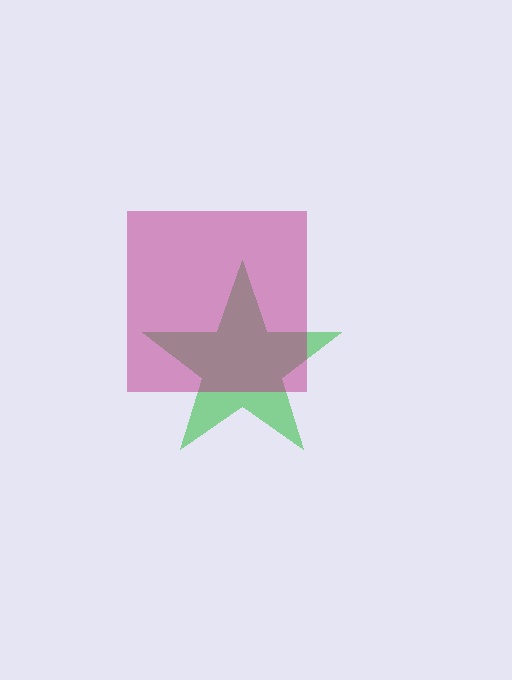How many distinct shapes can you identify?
There are 2 distinct shapes: a green star, a magenta square.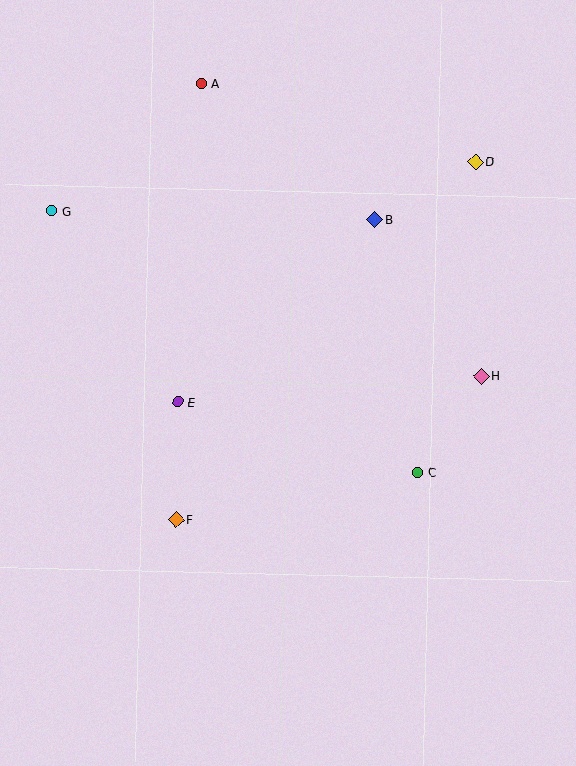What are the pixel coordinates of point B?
Point B is at (375, 220).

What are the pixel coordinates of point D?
Point D is at (476, 162).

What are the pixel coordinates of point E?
Point E is at (178, 402).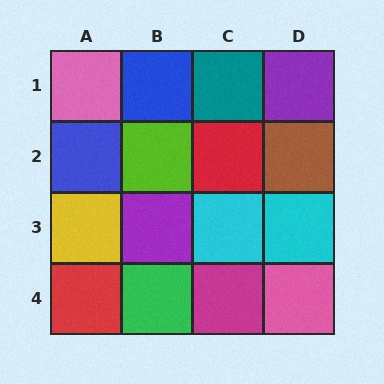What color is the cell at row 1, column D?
Purple.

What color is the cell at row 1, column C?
Teal.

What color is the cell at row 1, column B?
Blue.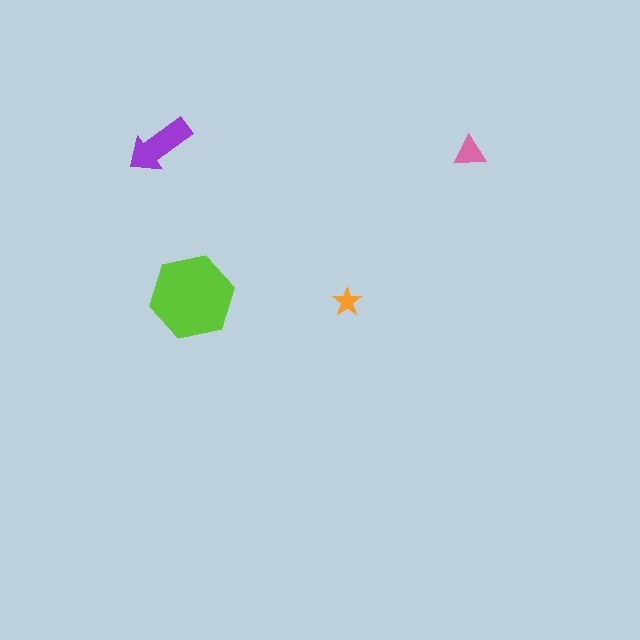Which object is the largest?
The lime hexagon.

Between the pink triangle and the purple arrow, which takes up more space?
The purple arrow.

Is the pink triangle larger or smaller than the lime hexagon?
Smaller.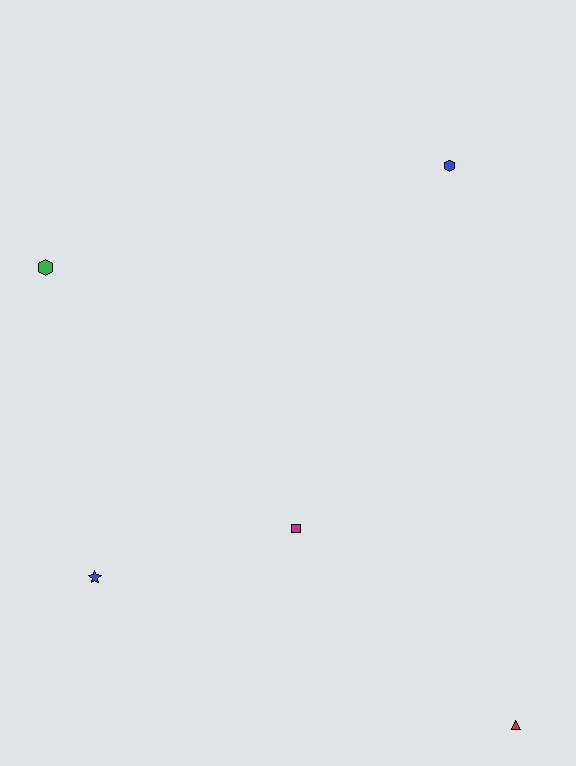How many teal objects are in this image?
There are no teal objects.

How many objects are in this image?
There are 5 objects.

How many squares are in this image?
There is 1 square.